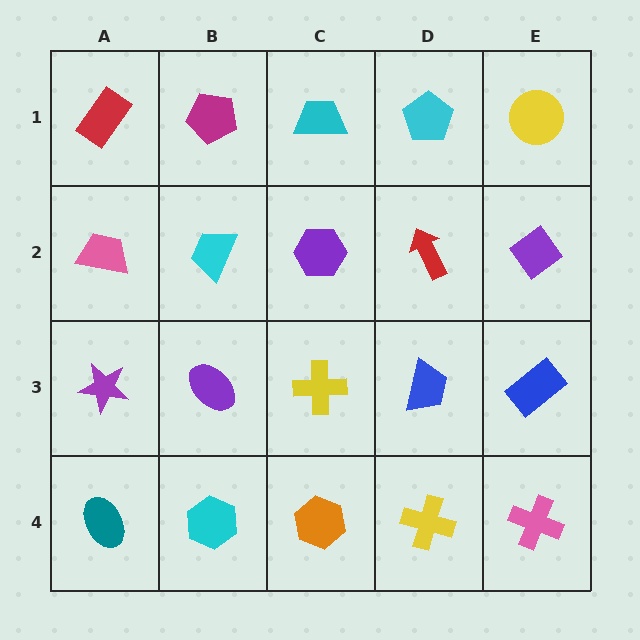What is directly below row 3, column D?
A yellow cross.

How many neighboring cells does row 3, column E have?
3.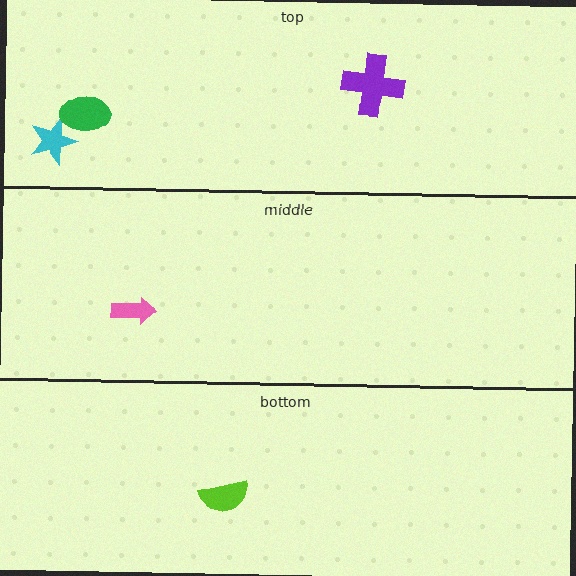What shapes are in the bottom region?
The lime semicircle.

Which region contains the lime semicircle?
The bottom region.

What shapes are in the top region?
The purple cross, the cyan star, the green ellipse.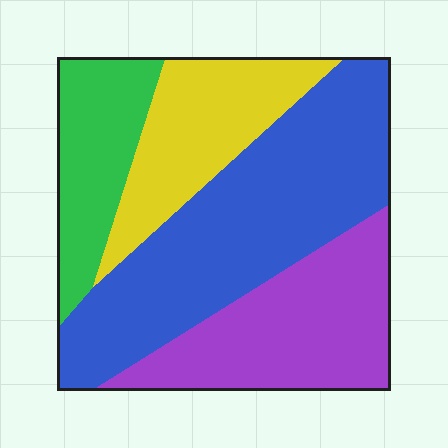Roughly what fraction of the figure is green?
Green covers about 15% of the figure.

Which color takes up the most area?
Blue, at roughly 40%.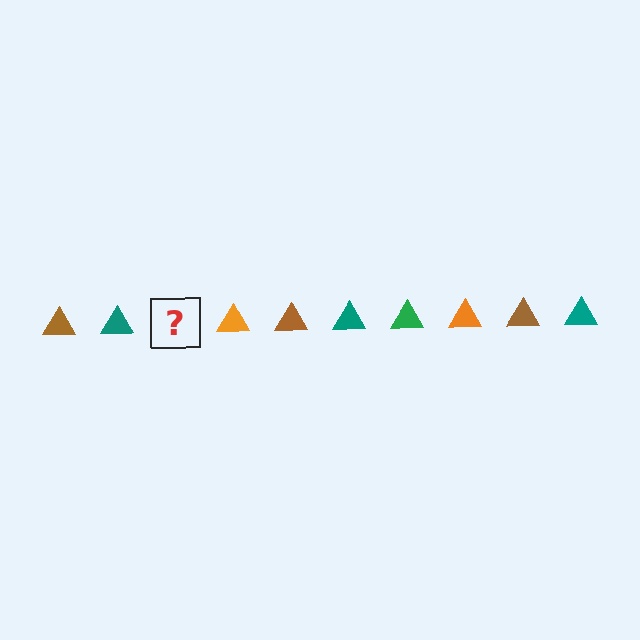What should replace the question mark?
The question mark should be replaced with a green triangle.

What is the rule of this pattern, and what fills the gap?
The rule is that the pattern cycles through brown, teal, green, orange triangles. The gap should be filled with a green triangle.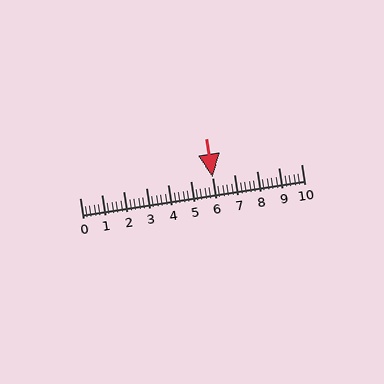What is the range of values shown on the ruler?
The ruler shows values from 0 to 10.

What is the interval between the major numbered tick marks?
The major tick marks are spaced 1 units apart.